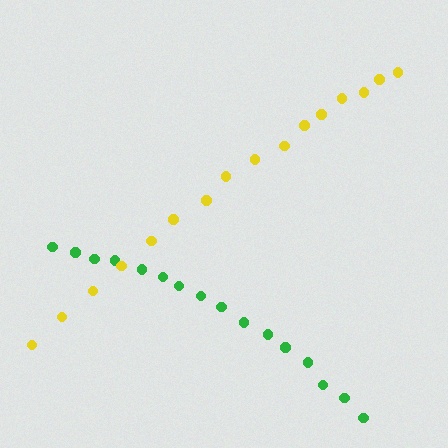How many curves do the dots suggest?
There are 2 distinct paths.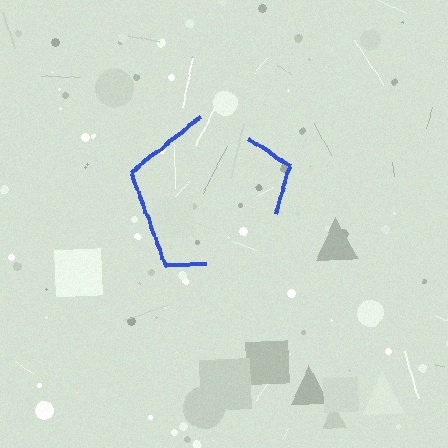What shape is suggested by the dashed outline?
The dashed outline suggests a pentagon.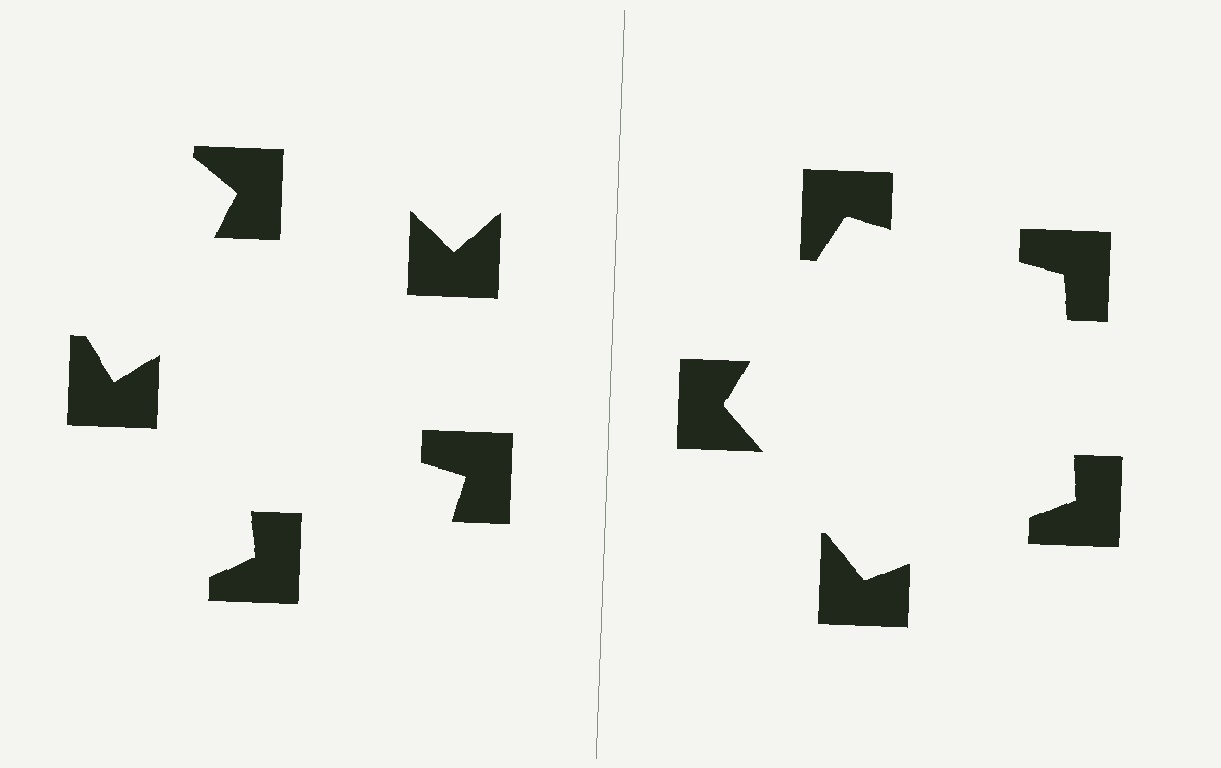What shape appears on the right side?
An illusory pentagon.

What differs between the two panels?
The notched squares are positioned identically on both sides; only the wedge orientations differ. On the right they align to a pentagon; on the left they are misaligned.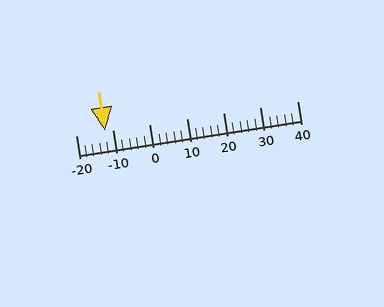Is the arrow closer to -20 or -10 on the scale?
The arrow is closer to -10.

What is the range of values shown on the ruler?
The ruler shows values from -20 to 40.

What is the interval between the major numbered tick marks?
The major tick marks are spaced 10 units apart.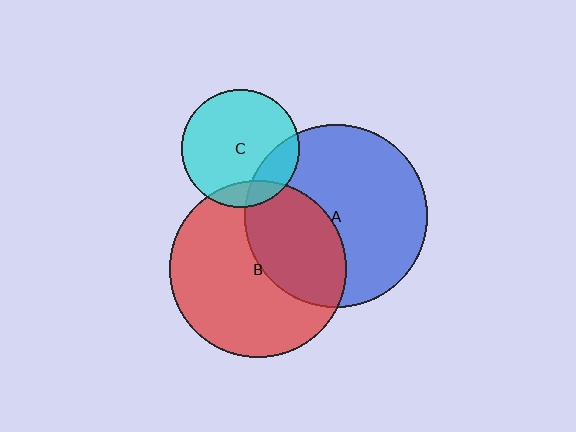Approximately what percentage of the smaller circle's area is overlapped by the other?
Approximately 15%.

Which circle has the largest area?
Circle A (blue).